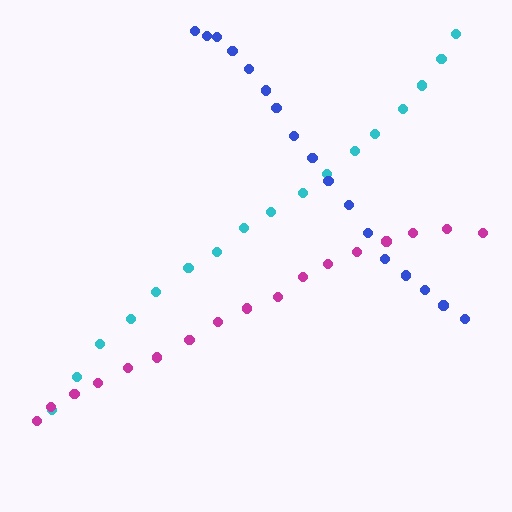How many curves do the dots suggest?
There are 3 distinct paths.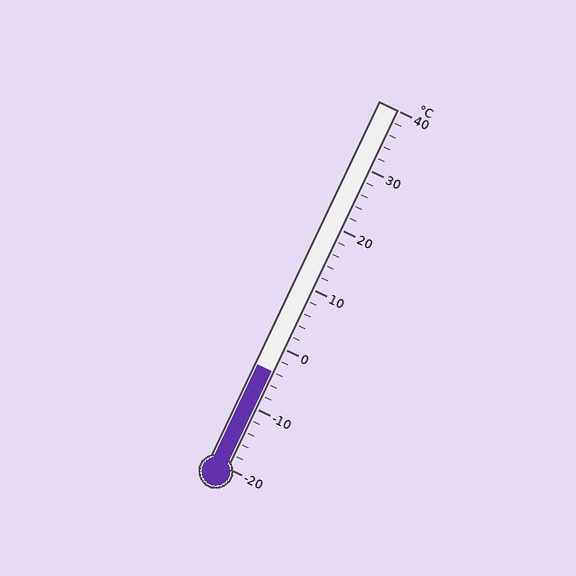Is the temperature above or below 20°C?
The temperature is below 20°C.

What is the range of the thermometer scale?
The thermometer scale ranges from -20°C to 40°C.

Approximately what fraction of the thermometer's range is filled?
The thermometer is filled to approximately 25% of its range.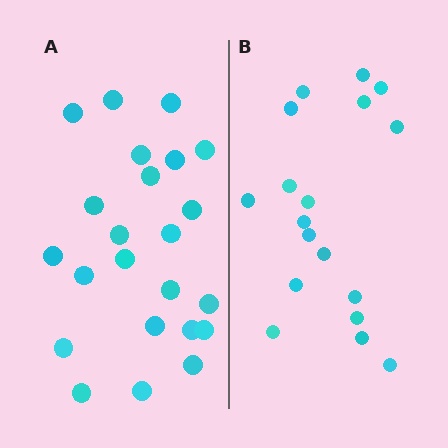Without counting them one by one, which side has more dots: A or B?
Region A (the left region) has more dots.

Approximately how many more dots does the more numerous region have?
Region A has about 5 more dots than region B.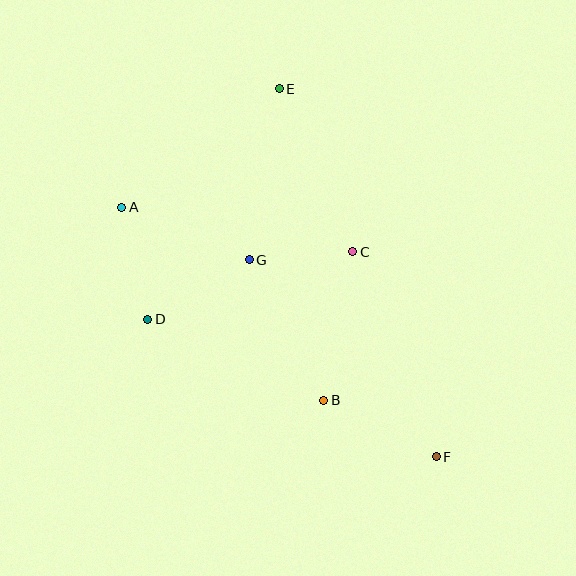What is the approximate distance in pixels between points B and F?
The distance between B and F is approximately 126 pixels.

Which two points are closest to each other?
Points C and G are closest to each other.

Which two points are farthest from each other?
Points A and F are farthest from each other.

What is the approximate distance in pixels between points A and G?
The distance between A and G is approximately 138 pixels.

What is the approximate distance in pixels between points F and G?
The distance between F and G is approximately 271 pixels.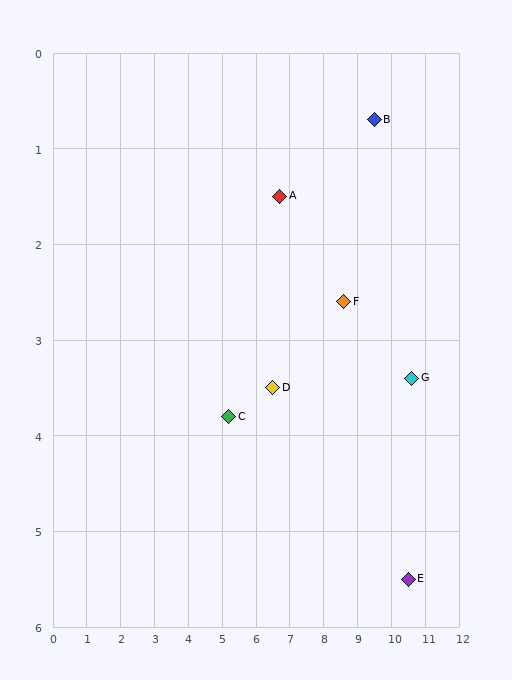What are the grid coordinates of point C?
Point C is at approximately (5.2, 3.8).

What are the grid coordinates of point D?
Point D is at approximately (6.5, 3.5).